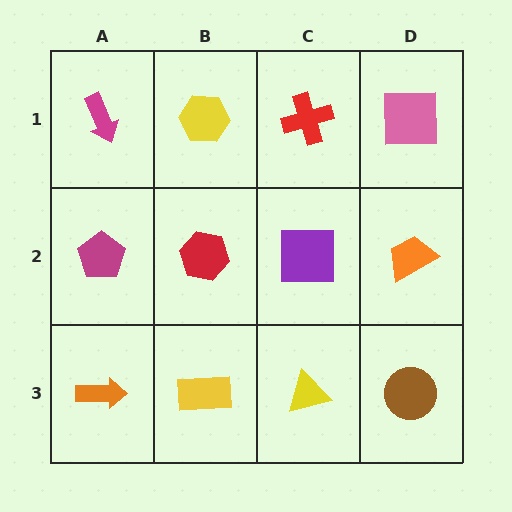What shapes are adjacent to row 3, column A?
A magenta pentagon (row 2, column A), a yellow rectangle (row 3, column B).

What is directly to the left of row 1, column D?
A red cross.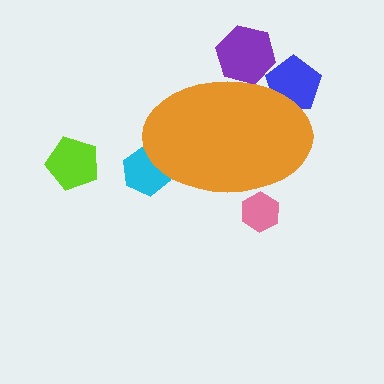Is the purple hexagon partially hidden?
Yes, the purple hexagon is partially hidden behind the orange ellipse.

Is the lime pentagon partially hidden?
No, the lime pentagon is fully visible.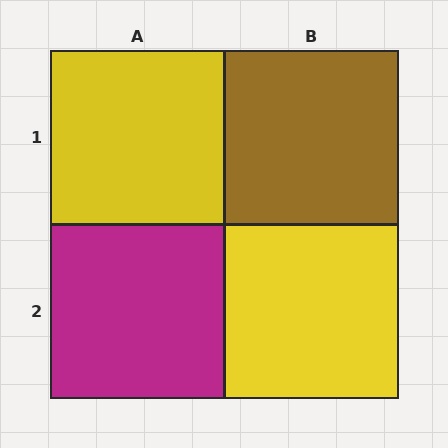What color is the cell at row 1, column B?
Brown.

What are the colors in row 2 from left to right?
Magenta, yellow.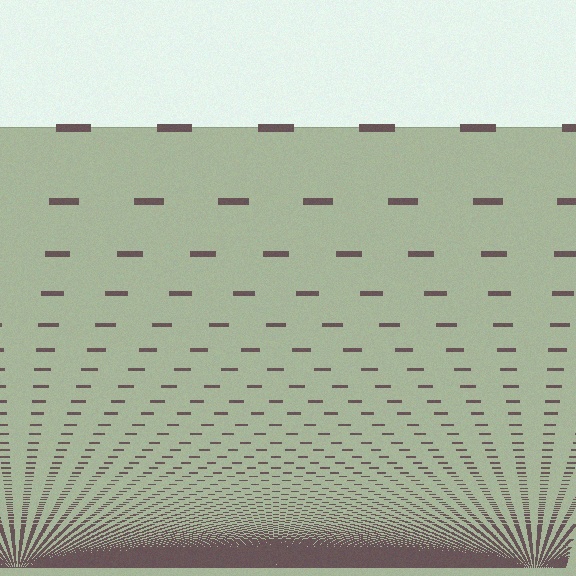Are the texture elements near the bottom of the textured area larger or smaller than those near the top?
Smaller. The gradient is inverted — elements near the bottom are smaller and denser.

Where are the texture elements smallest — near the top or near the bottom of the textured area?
Near the bottom.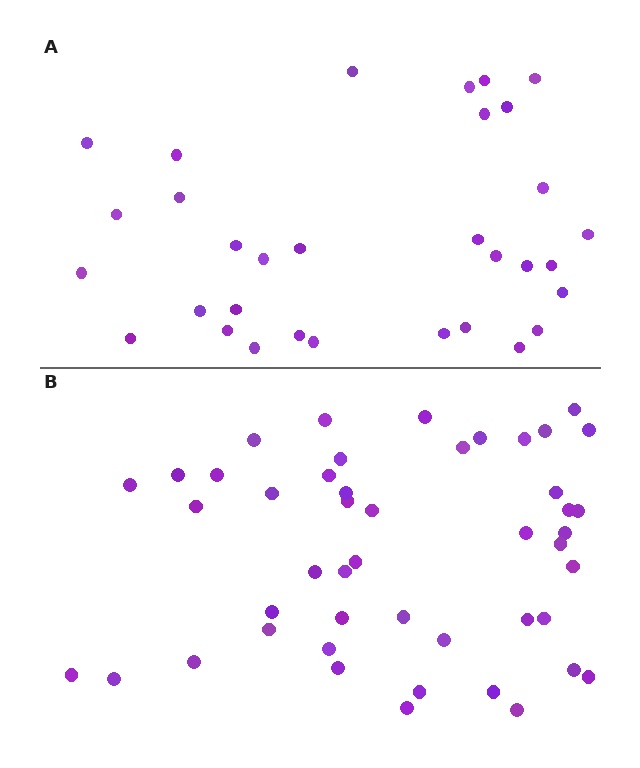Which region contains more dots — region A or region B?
Region B (the bottom region) has more dots.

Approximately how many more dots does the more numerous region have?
Region B has approximately 15 more dots than region A.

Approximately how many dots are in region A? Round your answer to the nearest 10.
About 30 dots. (The exact count is 32, which rounds to 30.)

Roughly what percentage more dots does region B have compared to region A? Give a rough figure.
About 45% more.